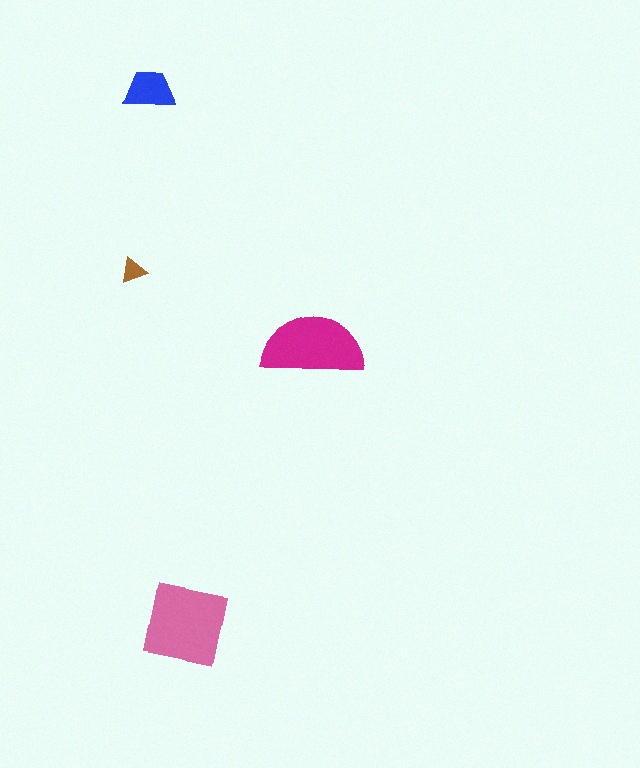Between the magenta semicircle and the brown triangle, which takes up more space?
The magenta semicircle.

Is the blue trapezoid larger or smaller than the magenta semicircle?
Smaller.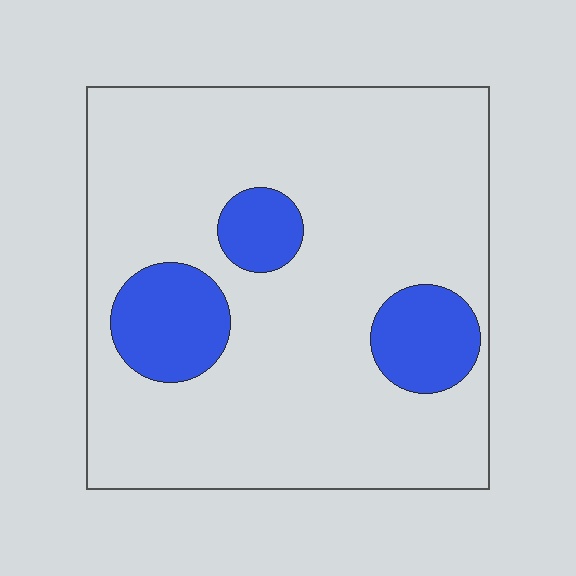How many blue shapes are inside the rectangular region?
3.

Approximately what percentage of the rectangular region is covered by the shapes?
Approximately 15%.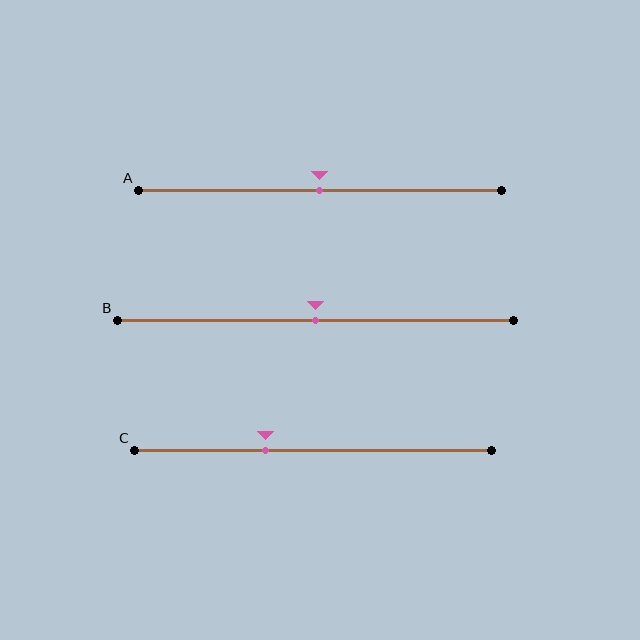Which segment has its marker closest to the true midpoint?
Segment A has its marker closest to the true midpoint.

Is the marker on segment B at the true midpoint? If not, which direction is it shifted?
Yes, the marker on segment B is at the true midpoint.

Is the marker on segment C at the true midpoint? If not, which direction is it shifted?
No, the marker on segment C is shifted to the left by about 13% of the segment length.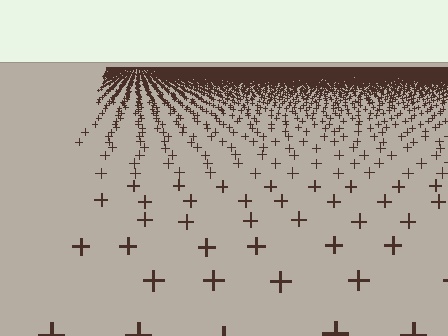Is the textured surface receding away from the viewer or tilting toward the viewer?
The surface is receding away from the viewer. Texture elements get smaller and denser toward the top.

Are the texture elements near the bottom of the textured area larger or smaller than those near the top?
Larger. Near the bottom, elements are closer to the viewer and appear at a bigger on-screen size.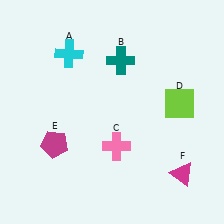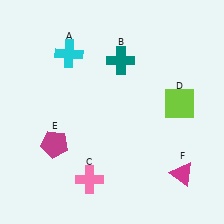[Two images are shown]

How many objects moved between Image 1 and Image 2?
1 object moved between the two images.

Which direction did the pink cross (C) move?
The pink cross (C) moved down.